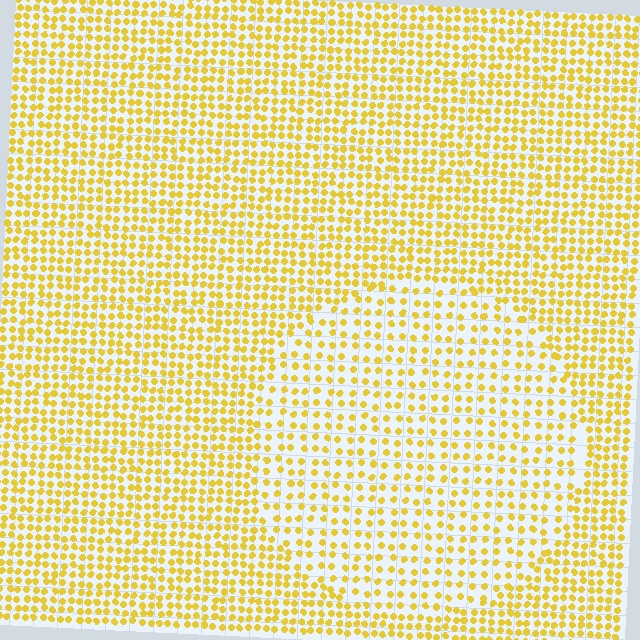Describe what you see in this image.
The image contains small yellow elements arranged at two different densities. A circle-shaped region is visible where the elements are less densely packed than the surrounding area.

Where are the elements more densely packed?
The elements are more densely packed outside the circle boundary.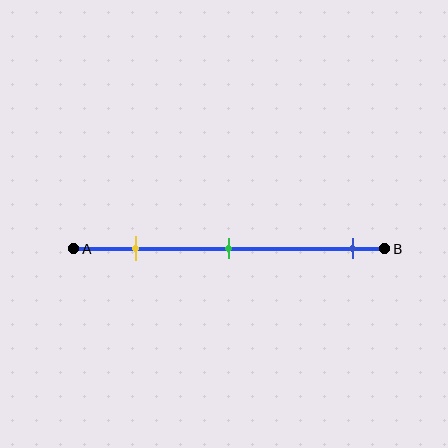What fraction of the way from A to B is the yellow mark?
The yellow mark is approximately 20% (0.2) of the way from A to B.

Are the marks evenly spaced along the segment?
No, the marks are not evenly spaced.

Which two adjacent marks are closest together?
The yellow and green marks are the closest adjacent pair.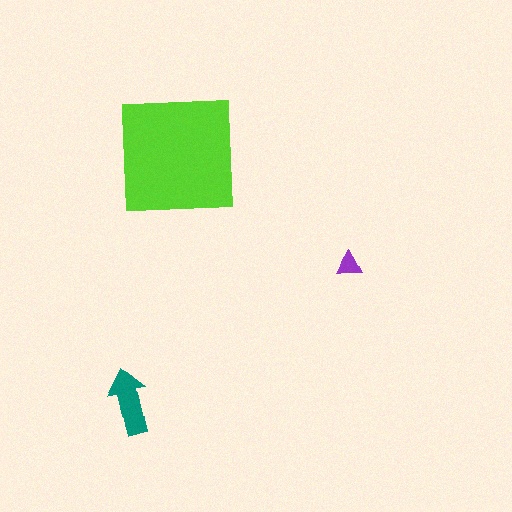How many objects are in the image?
There are 3 objects in the image.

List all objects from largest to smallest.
The lime square, the teal arrow, the purple triangle.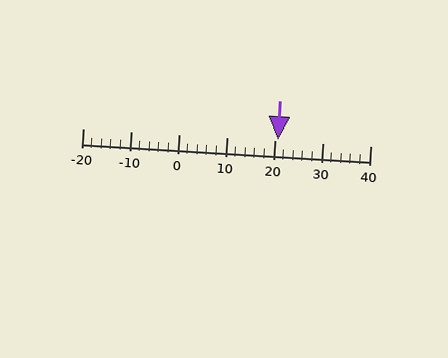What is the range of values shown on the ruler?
The ruler shows values from -20 to 40.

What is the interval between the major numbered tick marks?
The major tick marks are spaced 10 units apart.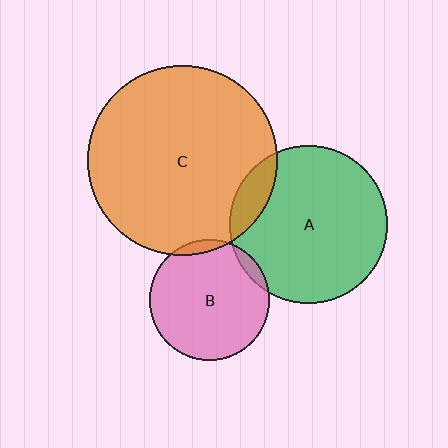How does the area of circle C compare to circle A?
Approximately 1.5 times.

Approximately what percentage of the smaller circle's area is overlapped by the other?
Approximately 5%.